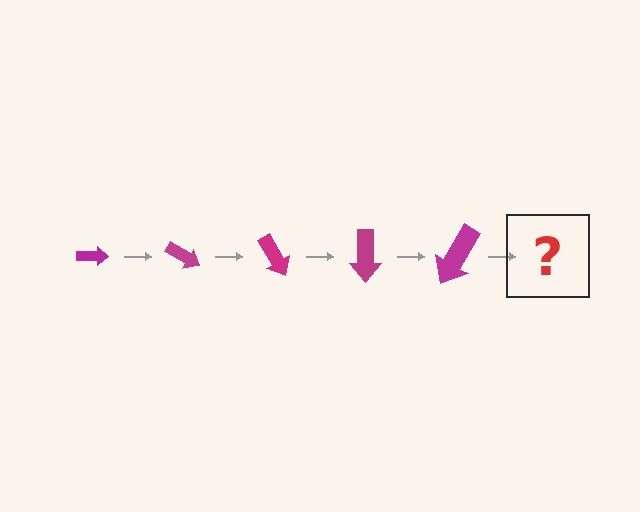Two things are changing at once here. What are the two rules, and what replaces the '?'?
The two rules are that the arrow grows larger each step and it rotates 30 degrees each step. The '?' should be an arrow, larger than the previous one and rotated 150 degrees from the start.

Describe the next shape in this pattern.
It should be an arrow, larger than the previous one and rotated 150 degrees from the start.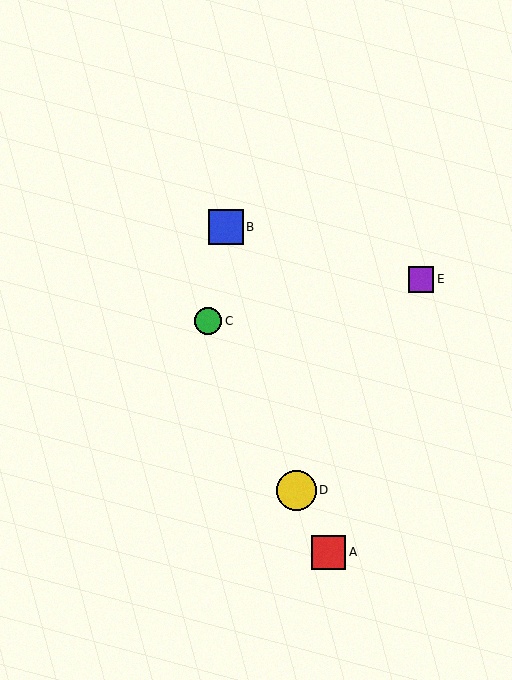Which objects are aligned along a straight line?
Objects A, C, D are aligned along a straight line.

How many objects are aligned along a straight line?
3 objects (A, C, D) are aligned along a straight line.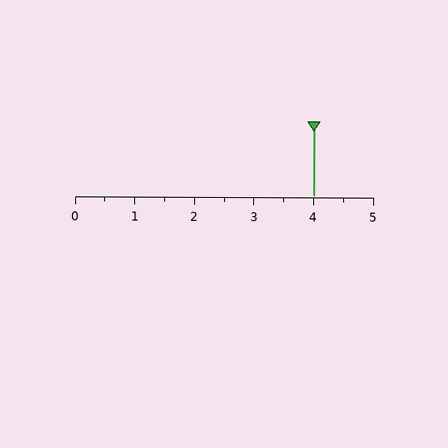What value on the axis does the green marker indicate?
The marker indicates approximately 4.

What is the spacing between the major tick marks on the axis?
The major ticks are spaced 1 apart.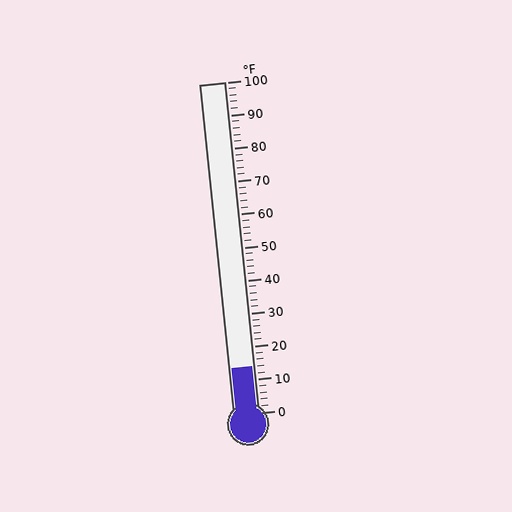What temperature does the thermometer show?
The thermometer shows approximately 14°F.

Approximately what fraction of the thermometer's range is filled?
The thermometer is filled to approximately 15% of its range.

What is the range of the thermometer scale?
The thermometer scale ranges from 0°F to 100°F.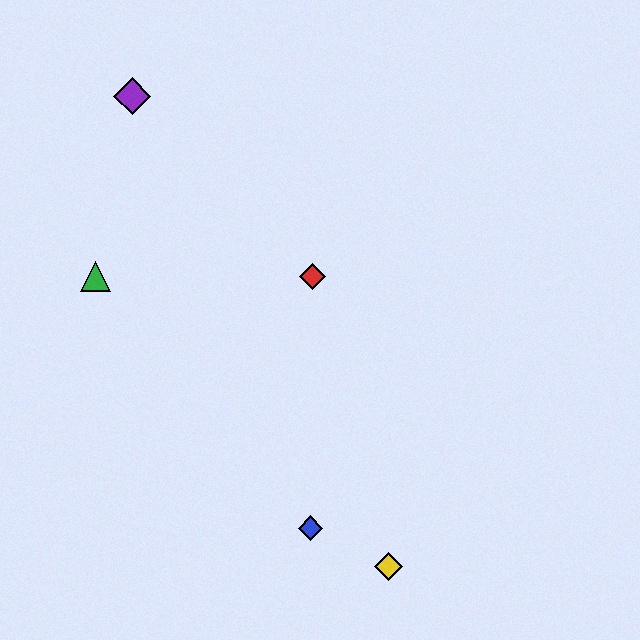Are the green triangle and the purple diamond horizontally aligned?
No, the green triangle is at y≈276 and the purple diamond is at y≈96.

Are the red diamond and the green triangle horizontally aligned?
Yes, both are at y≈276.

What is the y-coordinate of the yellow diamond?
The yellow diamond is at y≈567.